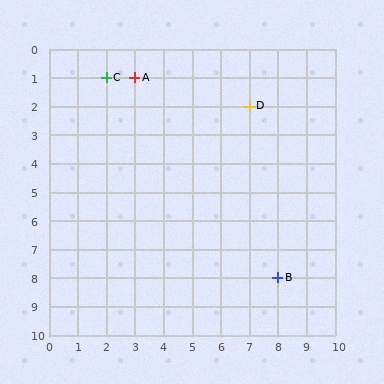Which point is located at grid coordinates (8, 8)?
Point B is at (8, 8).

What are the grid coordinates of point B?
Point B is at grid coordinates (8, 8).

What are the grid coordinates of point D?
Point D is at grid coordinates (7, 2).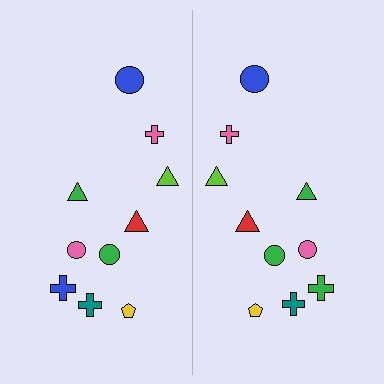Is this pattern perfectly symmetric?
No, the pattern is not perfectly symmetric. The green cross on the right side breaks the symmetry — its mirror counterpart is blue.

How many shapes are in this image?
There are 20 shapes in this image.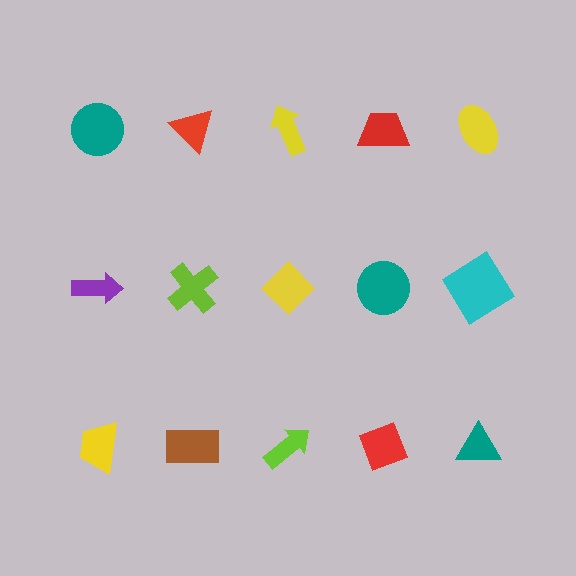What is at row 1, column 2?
A red triangle.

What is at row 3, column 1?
A yellow trapezoid.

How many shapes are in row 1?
5 shapes.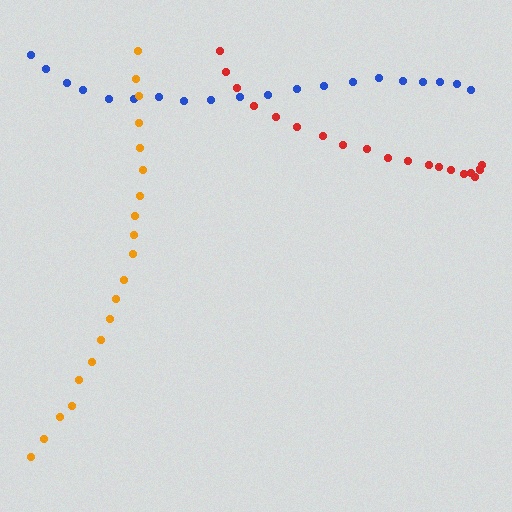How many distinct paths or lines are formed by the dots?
There are 3 distinct paths.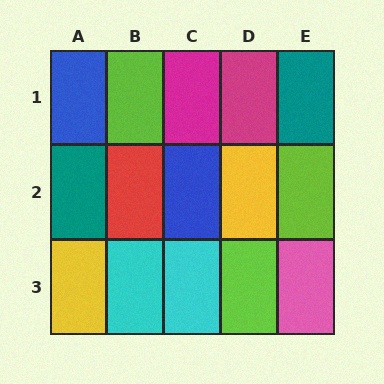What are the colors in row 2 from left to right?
Teal, red, blue, yellow, lime.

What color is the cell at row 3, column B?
Cyan.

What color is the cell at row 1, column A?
Blue.